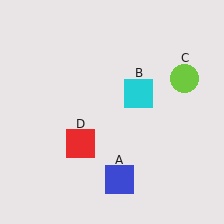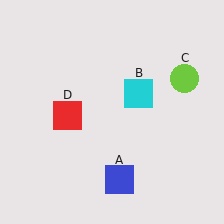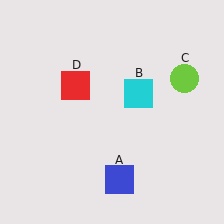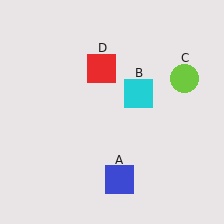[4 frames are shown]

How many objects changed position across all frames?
1 object changed position: red square (object D).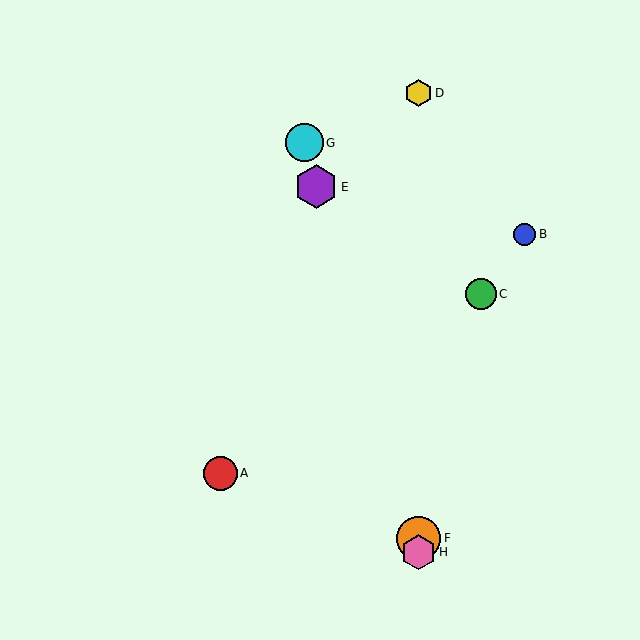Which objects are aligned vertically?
Objects D, F, H are aligned vertically.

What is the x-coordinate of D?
Object D is at x≈419.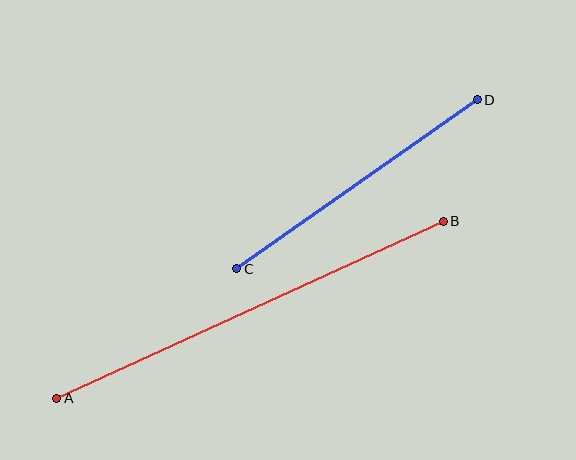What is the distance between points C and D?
The distance is approximately 294 pixels.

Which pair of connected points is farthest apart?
Points A and B are farthest apart.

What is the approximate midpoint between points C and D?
The midpoint is at approximately (357, 184) pixels.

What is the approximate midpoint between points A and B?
The midpoint is at approximately (250, 310) pixels.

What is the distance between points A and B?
The distance is approximately 425 pixels.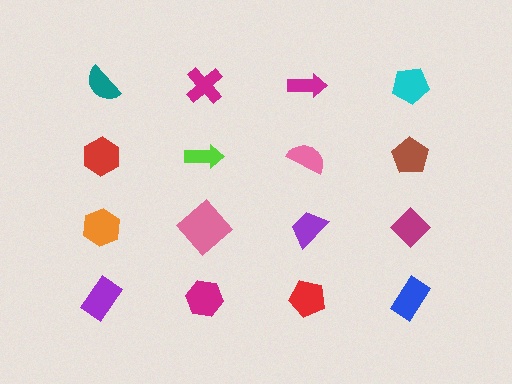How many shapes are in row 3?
4 shapes.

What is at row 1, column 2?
A magenta cross.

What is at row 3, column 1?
An orange hexagon.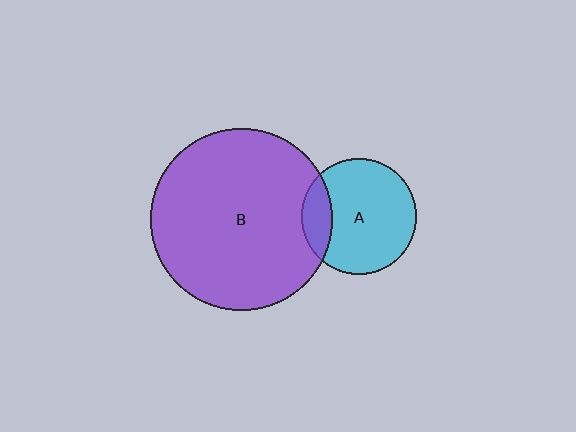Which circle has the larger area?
Circle B (purple).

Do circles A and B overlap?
Yes.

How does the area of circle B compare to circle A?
Approximately 2.5 times.